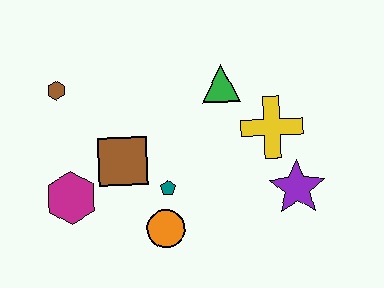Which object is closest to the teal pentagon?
The orange circle is closest to the teal pentagon.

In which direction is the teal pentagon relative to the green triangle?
The teal pentagon is below the green triangle.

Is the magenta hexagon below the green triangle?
Yes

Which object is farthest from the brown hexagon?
The purple star is farthest from the brown hexagon.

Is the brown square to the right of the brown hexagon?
Yes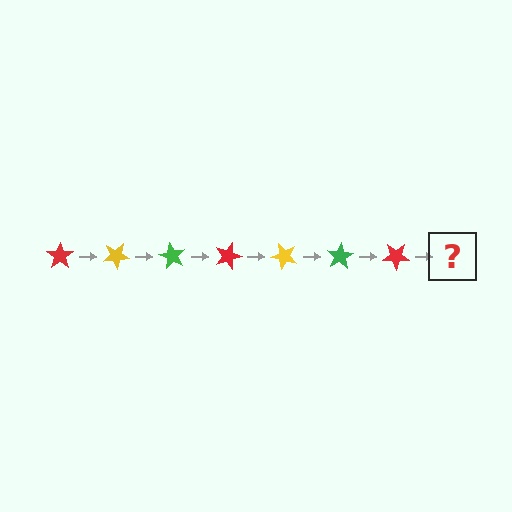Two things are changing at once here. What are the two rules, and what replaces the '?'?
The two rules are that it rotates 30 degrees each step and the color cycles through red, yellow, and green. The '?' should be a yellow star, rotated 210 degrees from the start.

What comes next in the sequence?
The next element should be a yellow star, rotated 210 degrees from the start.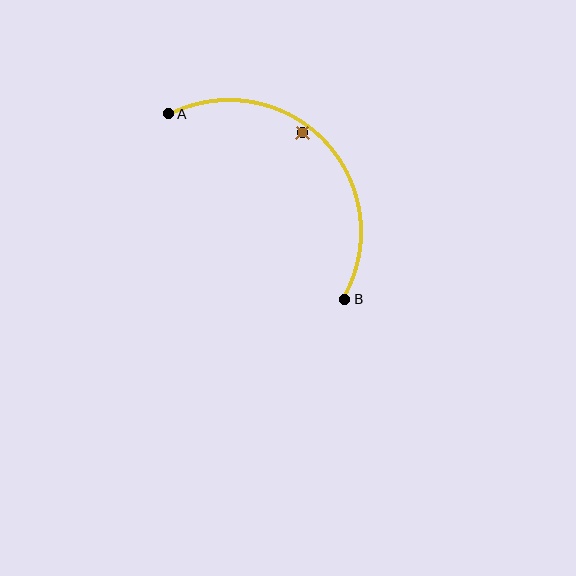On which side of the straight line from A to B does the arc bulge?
The arc bulges above and to the right of the straight line connecting A and B.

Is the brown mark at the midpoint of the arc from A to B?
No — the brown mark does not lie on the arc at all. It sits slightly inside the curve.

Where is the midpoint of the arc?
The arc midpoint is the point on the curve farthest from the straight line joining A and B. It sits above and to the right of that line.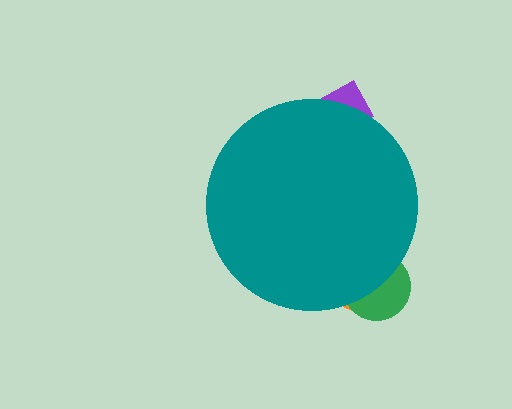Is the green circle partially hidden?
Yes, the green circle is partially hidden behind the teal circle.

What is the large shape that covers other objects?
A teal circle.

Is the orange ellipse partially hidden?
Yes, the orange ellipse is partially hidden behind the teal circle.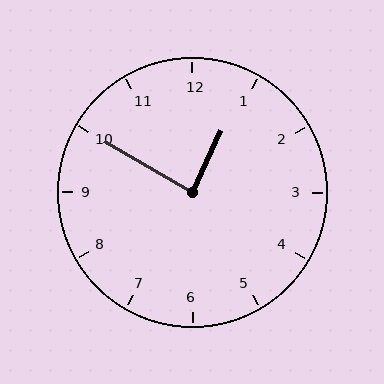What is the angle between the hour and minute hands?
Approximately 85 degrees.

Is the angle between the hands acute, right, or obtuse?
It is right.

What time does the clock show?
12:50.